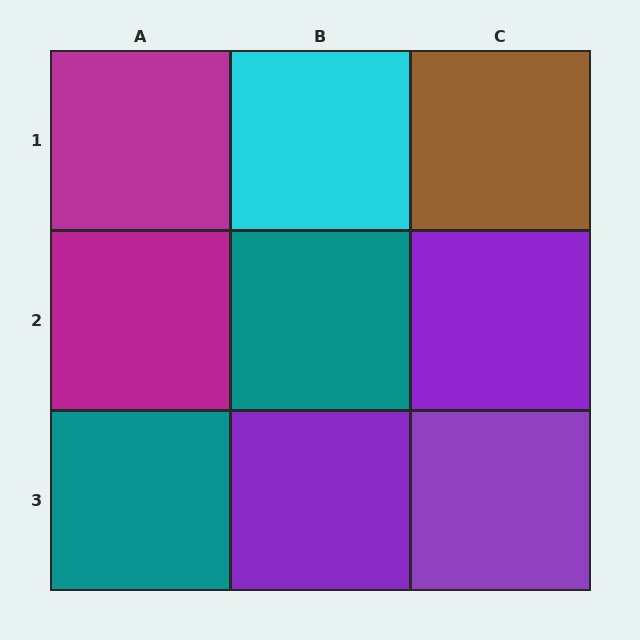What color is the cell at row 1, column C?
Brown.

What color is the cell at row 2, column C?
Purple.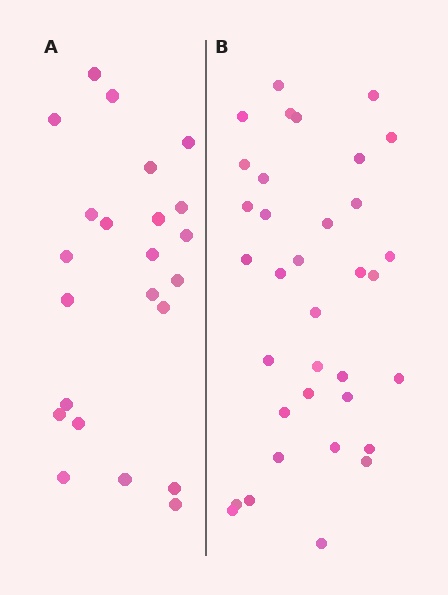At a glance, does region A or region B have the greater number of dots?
Region B (the right region) has more dots.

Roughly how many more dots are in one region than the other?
Region B has roughly 12 or so more dots than region A.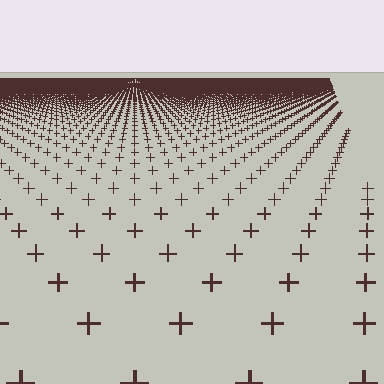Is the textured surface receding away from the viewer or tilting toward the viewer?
The surface is receding away from the viewer. Texture elements get smaller and denser toward the top.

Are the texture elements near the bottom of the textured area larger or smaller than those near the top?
Larger. Near the bottom, elements are closer to the viewer and appear at a bigger on-screen size.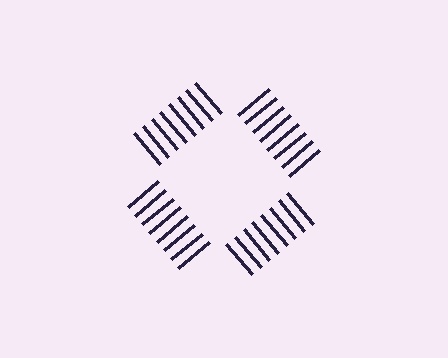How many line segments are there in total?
32 — 8 along each of the 4 edges.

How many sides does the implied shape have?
4 sides — the line-ends trace a square.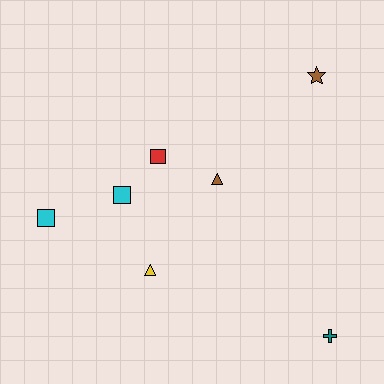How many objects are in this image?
There are 7 objects.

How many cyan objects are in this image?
There are 2 cyan objects.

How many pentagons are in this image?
There are no pentagons.